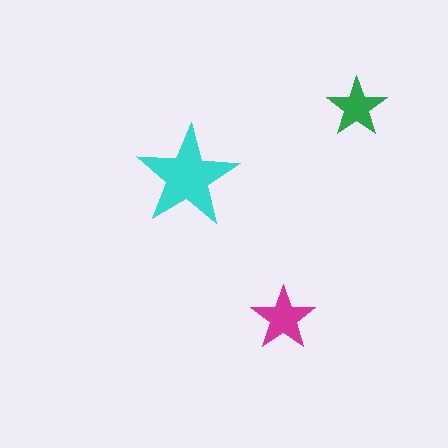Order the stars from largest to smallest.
the cyan one, the magenta one, the green one.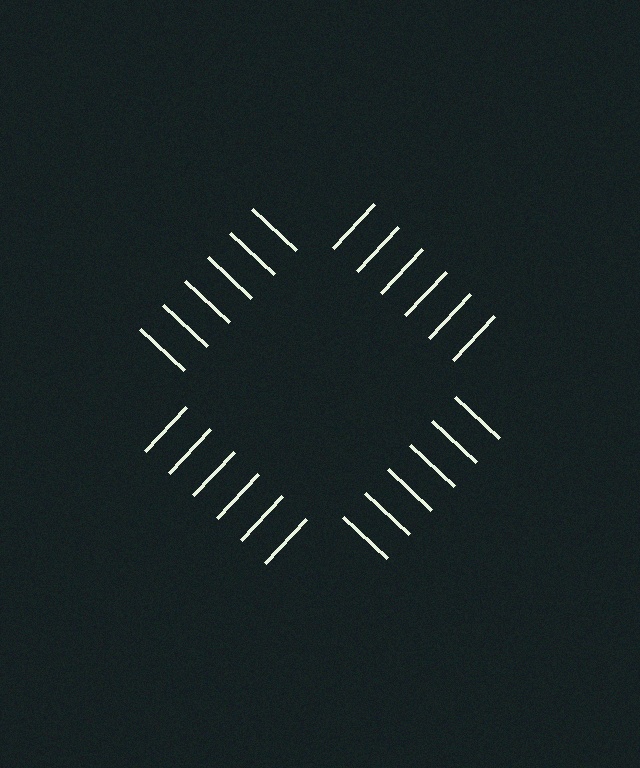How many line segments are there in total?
24 — 6 along each of the 4 edges.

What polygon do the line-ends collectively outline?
An illusory square — the line segments terminate on its edges but no continuous stroke is drawn.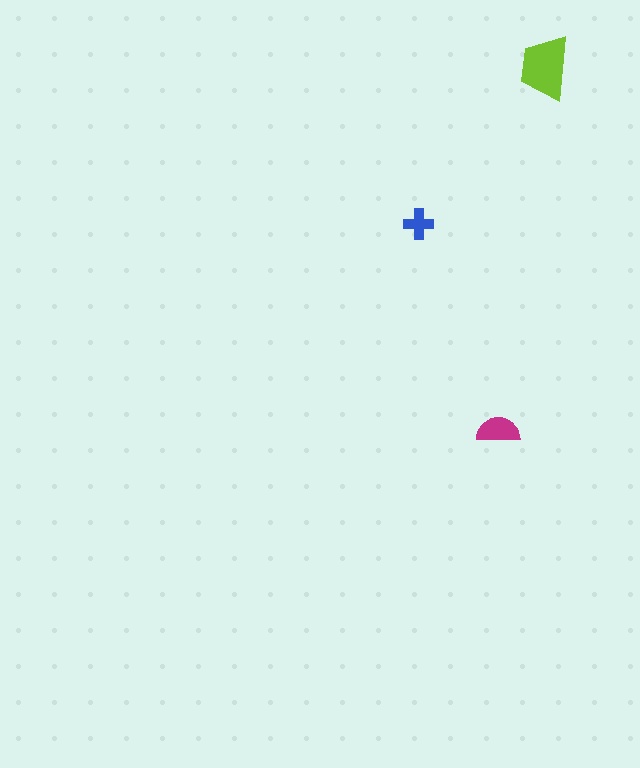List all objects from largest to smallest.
The lime trapezoid, the magenta semicircle, the blue cross.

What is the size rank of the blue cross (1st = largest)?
3rd.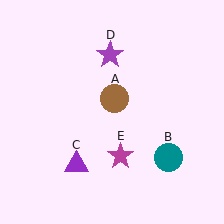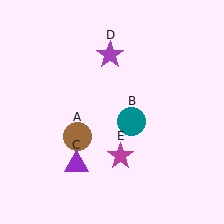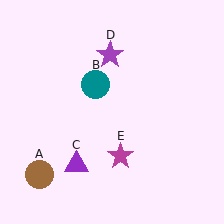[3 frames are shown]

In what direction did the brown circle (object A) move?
The brown circle (object A) moved down and to the left.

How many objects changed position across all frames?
2 objects changed position: brown circle (object A), teal circle (object B).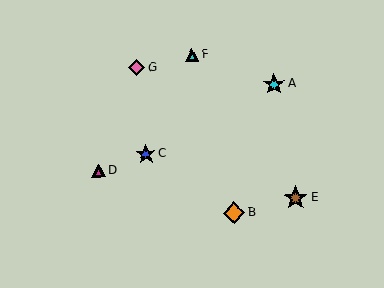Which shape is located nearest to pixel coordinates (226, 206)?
The orange diamond (labeled B) at (234, 213) is nearest to that location.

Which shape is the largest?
The brown star (labeled E) is the largest.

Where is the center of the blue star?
The center of the blue star is at (146, 154).